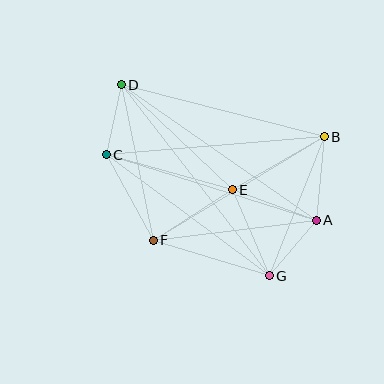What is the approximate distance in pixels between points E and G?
The distance between E and G is approximately 94 pixels.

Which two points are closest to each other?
Points C and D are closest to each other.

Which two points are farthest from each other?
Points D and G are farthest from each other.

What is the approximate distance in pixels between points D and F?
The distance between D and F is approximately 159 pixels.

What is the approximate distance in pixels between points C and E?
The distance between C and E is approximately 131 pixels.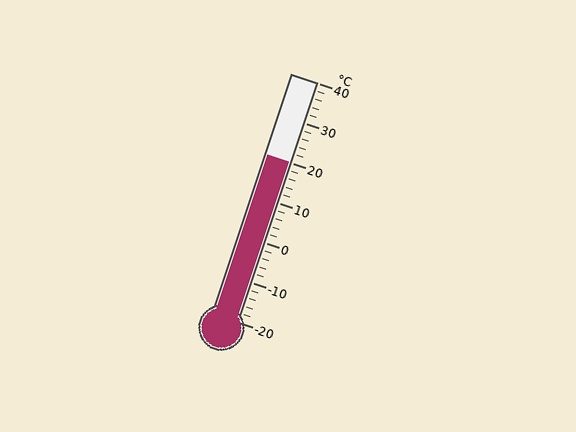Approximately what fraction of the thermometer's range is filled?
The thermometer is filled to approximately 65% of its range.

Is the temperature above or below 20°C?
The temperature is at 20°C.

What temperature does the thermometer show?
The thermometer shows approximately 20°C.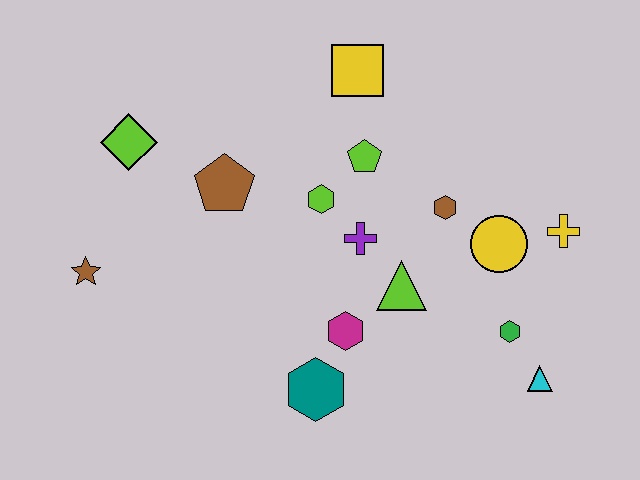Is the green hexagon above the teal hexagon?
Yes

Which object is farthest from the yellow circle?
The brown star is farthest from the yellow circle.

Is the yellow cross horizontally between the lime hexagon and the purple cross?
No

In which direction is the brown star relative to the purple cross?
The brown star is to the left of the purple cross.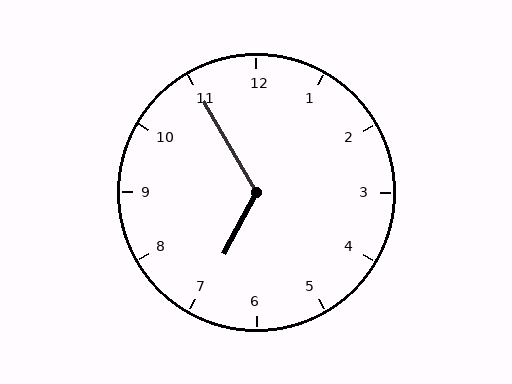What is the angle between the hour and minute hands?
Approximately 122 degrees.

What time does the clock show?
6:55.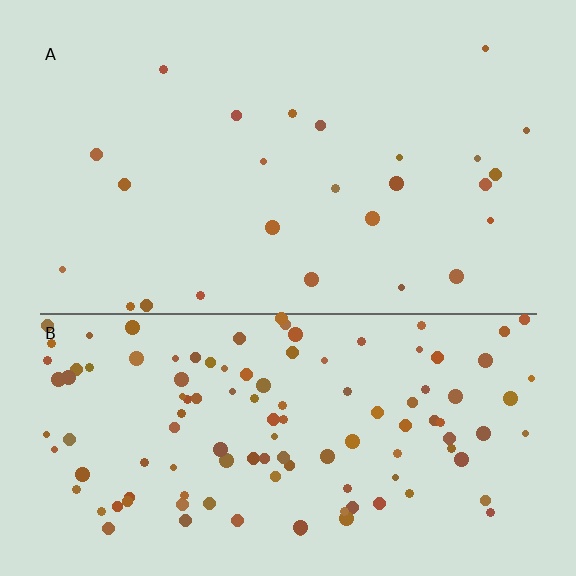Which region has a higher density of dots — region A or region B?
B (the bottom).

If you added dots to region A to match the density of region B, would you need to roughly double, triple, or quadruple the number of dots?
Approximately quadruple.